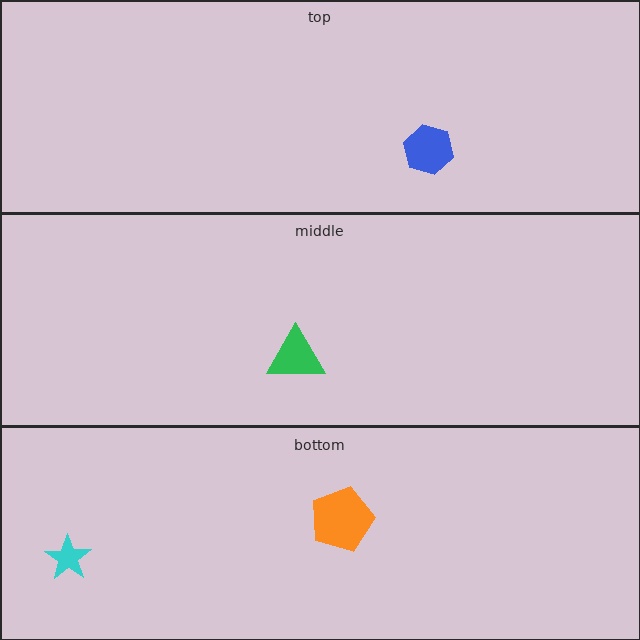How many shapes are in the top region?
1.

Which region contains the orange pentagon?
The bottom region.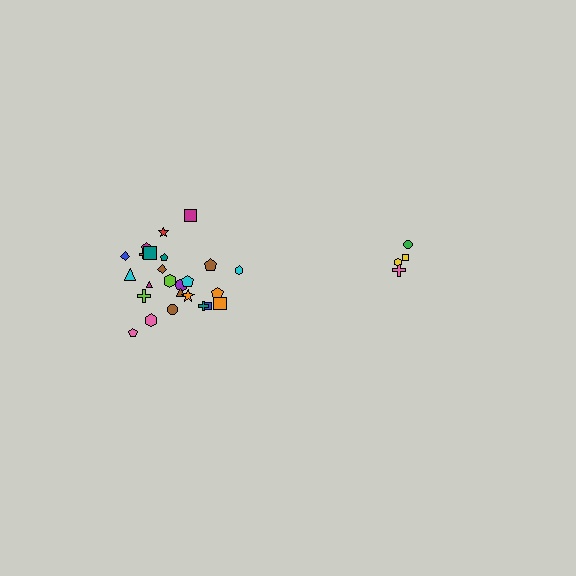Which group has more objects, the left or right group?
The left group.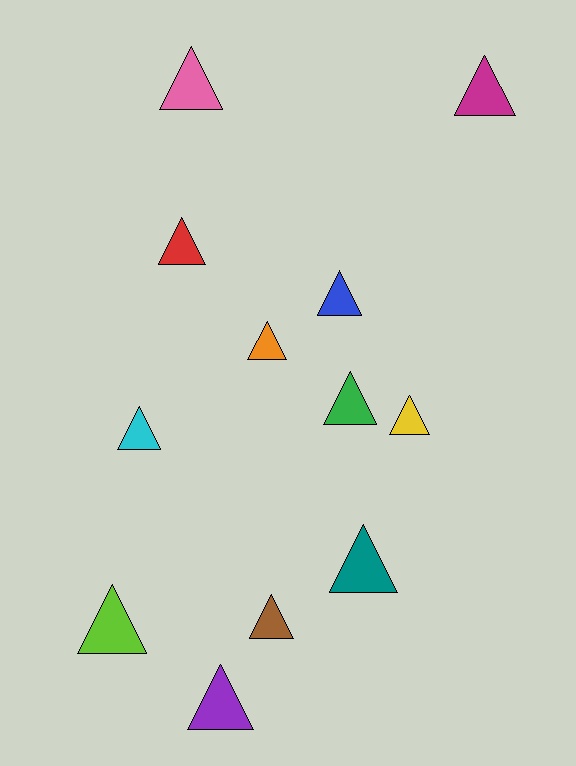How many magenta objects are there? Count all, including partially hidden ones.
There is 1 magenta object.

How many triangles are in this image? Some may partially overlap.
There are 12 triangles.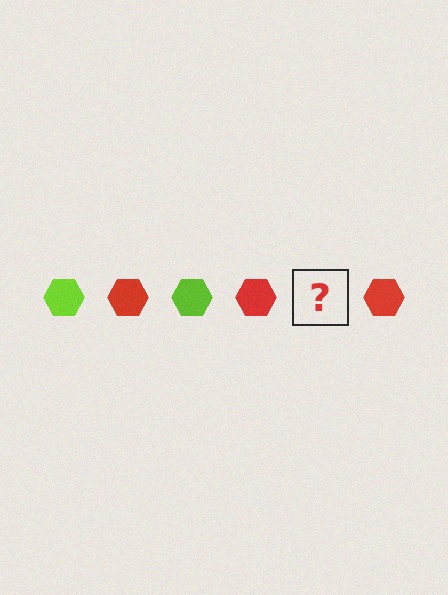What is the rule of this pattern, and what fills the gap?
The rule is that the pattern cycles through lime, red hexagons. The gap should be filled with a lime hexagon.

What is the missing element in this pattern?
The missing element is a lime hexagon.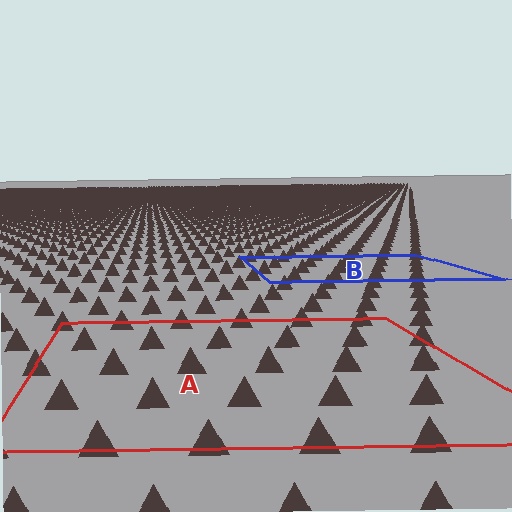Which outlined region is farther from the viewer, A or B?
Region B is farther from the viewer — the texture elements inside it appear smaller and more densely packed.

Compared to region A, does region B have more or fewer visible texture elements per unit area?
Region B has more texture elements per unit area — they are packed more densely because it is farther away.